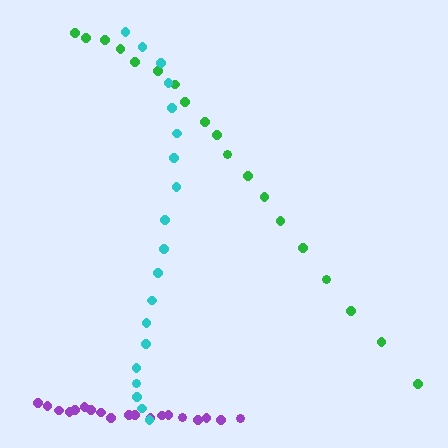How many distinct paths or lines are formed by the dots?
There are 3 distinct paths.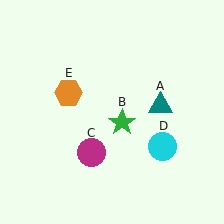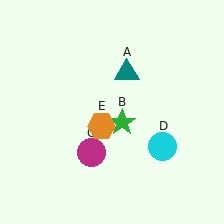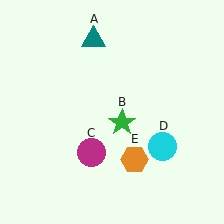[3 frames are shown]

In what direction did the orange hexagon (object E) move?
The orange hexagon (object E) moved down and to the right.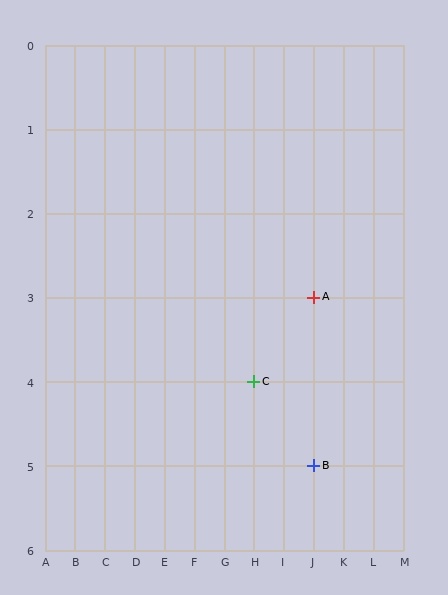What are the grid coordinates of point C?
Point C is at grid coordinates (H, 4).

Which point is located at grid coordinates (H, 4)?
Point C is at (H, 4).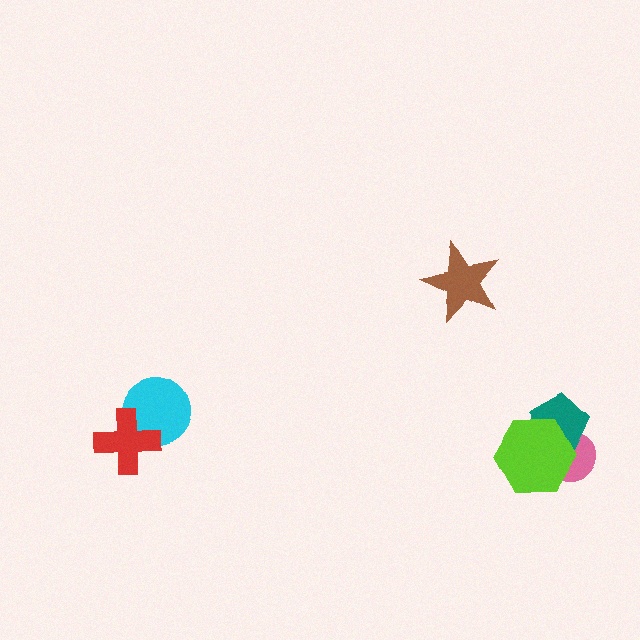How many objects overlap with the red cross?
1 object overlaps with the red cross.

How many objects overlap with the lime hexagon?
2 objects overlap with the lime hexagon.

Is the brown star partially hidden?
No, no other shape covers it.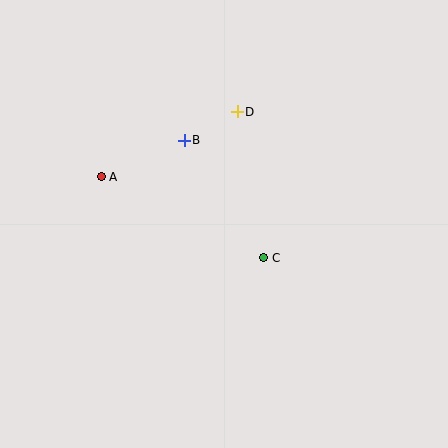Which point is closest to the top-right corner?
Point D is closest to the top-right corner.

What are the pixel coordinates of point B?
Point B is at (184, 140).